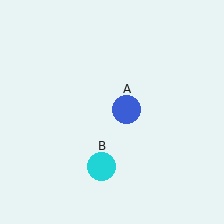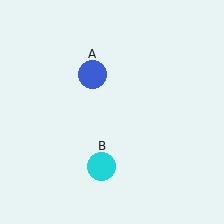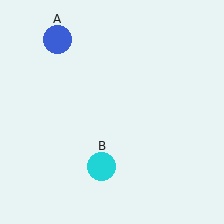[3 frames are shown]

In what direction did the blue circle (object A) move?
The blue circle (object A) moved up and to the left.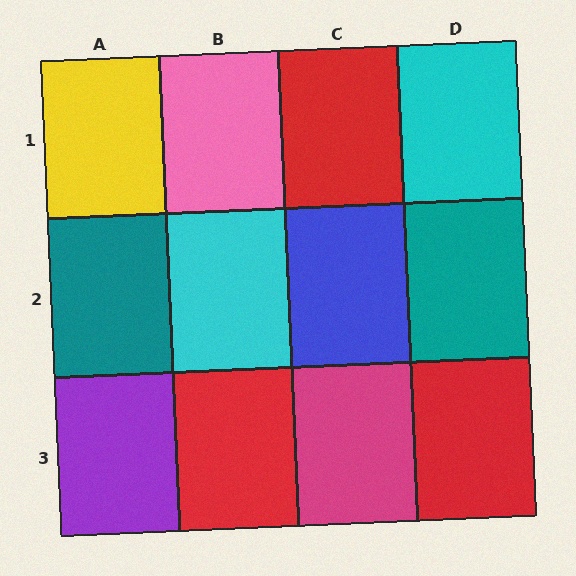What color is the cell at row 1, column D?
Cyan.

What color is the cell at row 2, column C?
Blue.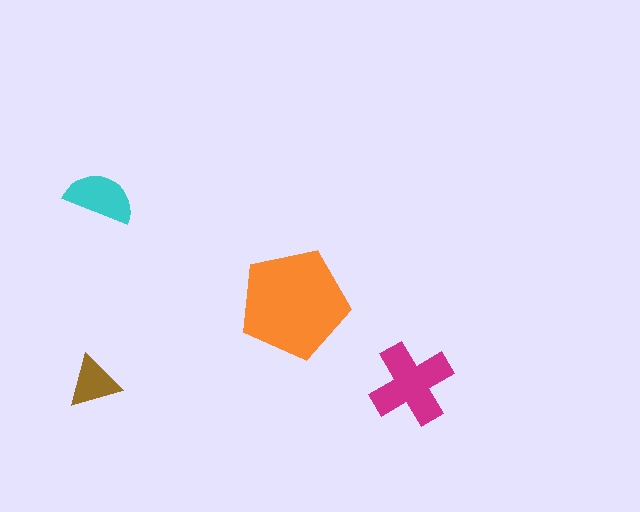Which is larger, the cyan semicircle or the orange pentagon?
The orange pentagon.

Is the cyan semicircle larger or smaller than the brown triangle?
Larger.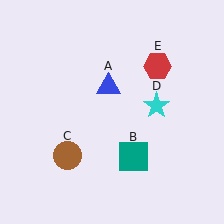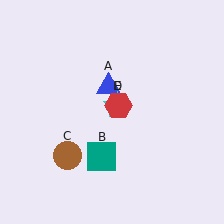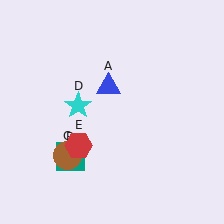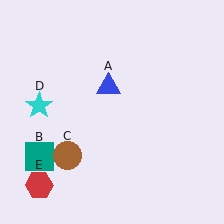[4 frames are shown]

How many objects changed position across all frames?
3 objects changed position: teal square (object B), cyan star (object D), red hexagon (object E).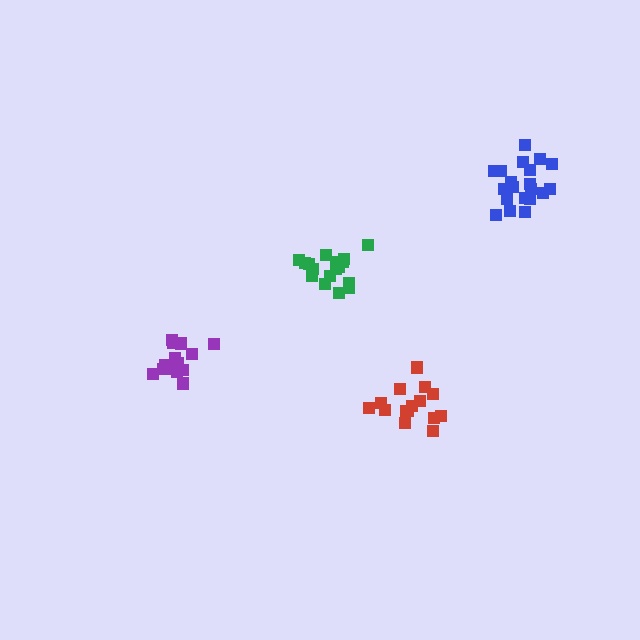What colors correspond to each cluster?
The clusters are colored: purple, green, blue, red.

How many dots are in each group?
Group 1: 14 dots, Group 2: 17 dots, Group 3: 20 dots, Group 4: 15 dots (66 total).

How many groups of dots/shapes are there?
There are 4 groups.